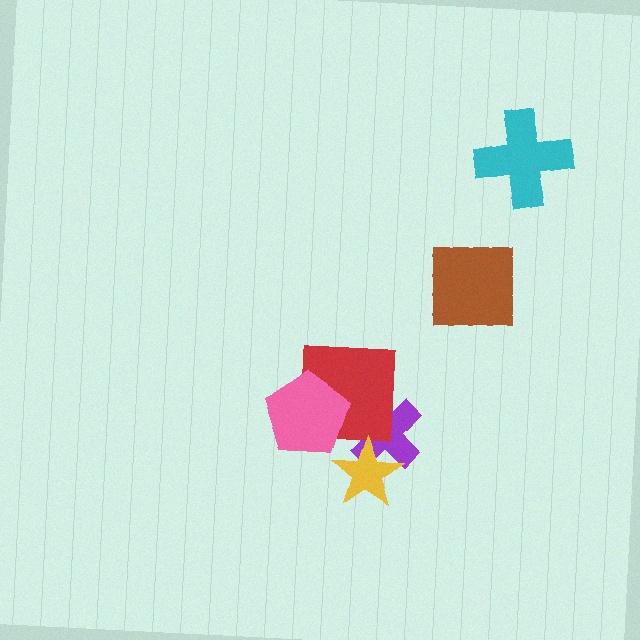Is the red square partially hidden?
Yes, it is partially covered by another shape.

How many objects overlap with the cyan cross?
0 objects overlap with the cyan cross.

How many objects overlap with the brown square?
0 objects overlap with the brown square.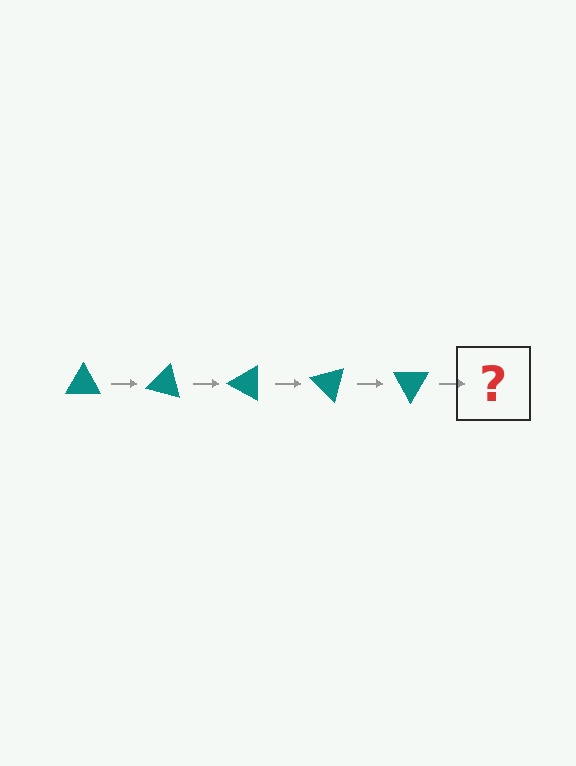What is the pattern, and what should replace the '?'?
The pattern is that the triangle rotates 15 degrees each step. The '?' should be a teal triangle rotated 75 degrees.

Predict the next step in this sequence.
The next step is a teal triangle rotated 75 degrees.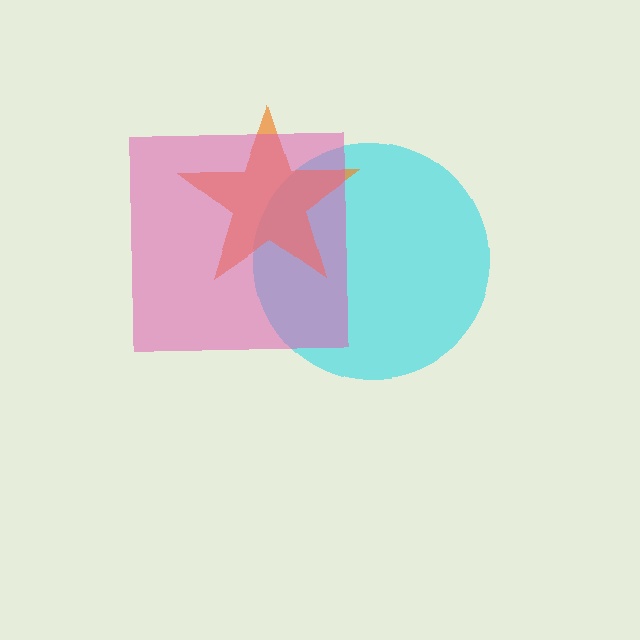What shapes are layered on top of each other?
The layered shapes are: a cyan circle, an orange star, a pink square.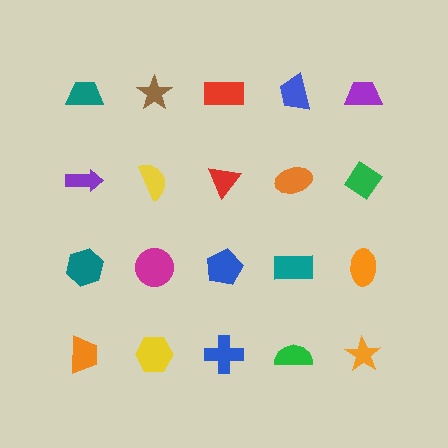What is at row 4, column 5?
An orange star.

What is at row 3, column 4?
A teal rectangle.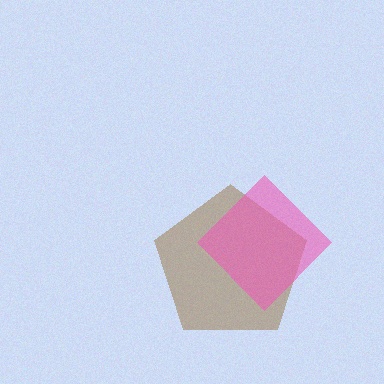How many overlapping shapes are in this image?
There are 2 overlapping shapes in the image.